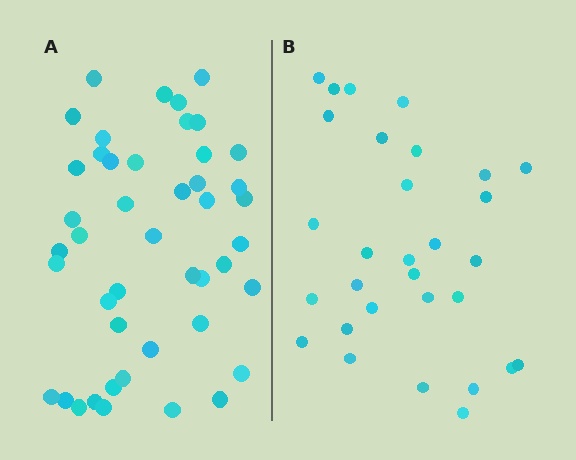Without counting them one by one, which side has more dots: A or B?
Region A (the left region) has more dots.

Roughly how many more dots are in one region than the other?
Region A has approximately 15 more dots than region B.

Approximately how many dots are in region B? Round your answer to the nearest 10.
About 30 dots.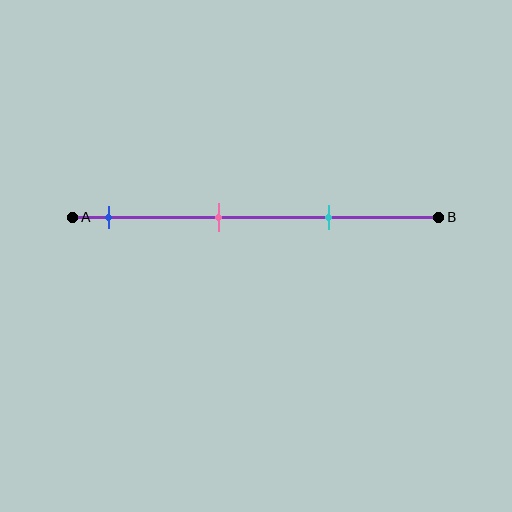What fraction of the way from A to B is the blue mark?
The blue mark is approximately 10% (0.1) of the way from A to B.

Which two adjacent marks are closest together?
The pink and cyan marks are the closest adjacent pair.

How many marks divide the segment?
There are 3 marks dividing the segment.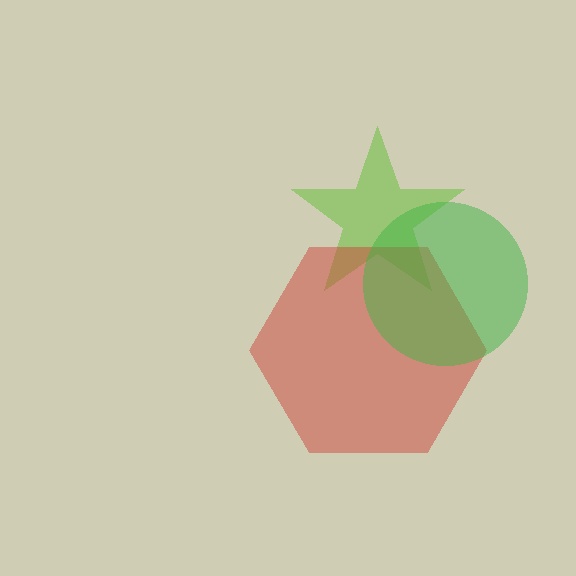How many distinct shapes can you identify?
There are 3 distinct shapes: a lime star, a red hexagon, a green circle.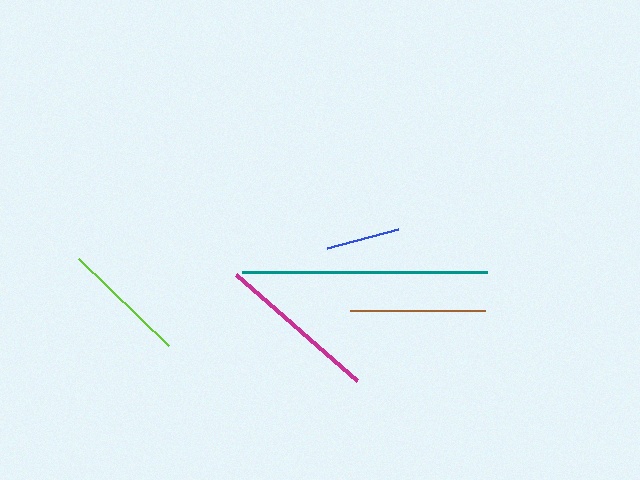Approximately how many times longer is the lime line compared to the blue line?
The lime line is approximately 1.7 times the length of the blue line.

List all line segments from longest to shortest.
From longest to shortest: teal, magenta, brown, lime, blue.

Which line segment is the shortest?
The blue line is the shortest at approximately 73 pixels.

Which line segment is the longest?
The teal line is the longest at approximately 245 pixels.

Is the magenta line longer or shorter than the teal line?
The teal line is longer than the magenta line.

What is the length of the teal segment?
The teal segment is approximately 245 pixels long.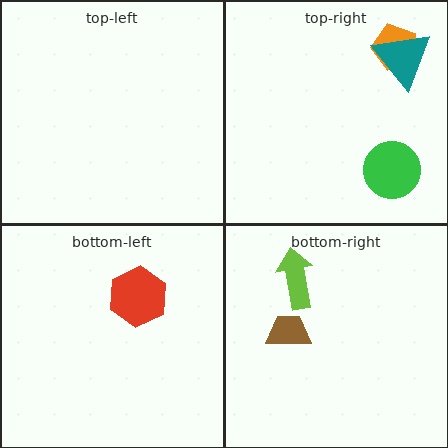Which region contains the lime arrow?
The bottom-right region.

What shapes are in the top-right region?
The orange pentagon, the green circle, the teal triangle.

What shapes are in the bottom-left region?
The red hexagon.